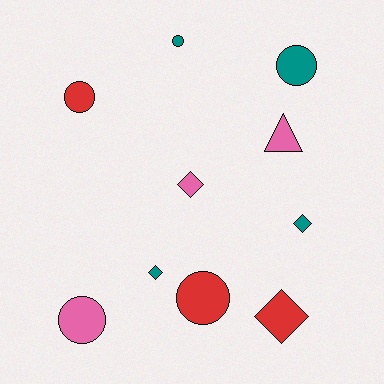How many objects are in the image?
There are 10 objects.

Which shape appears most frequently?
Circle, with 5 objects.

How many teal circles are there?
There are 2 teal circles.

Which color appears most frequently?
Teal, with 4 objects.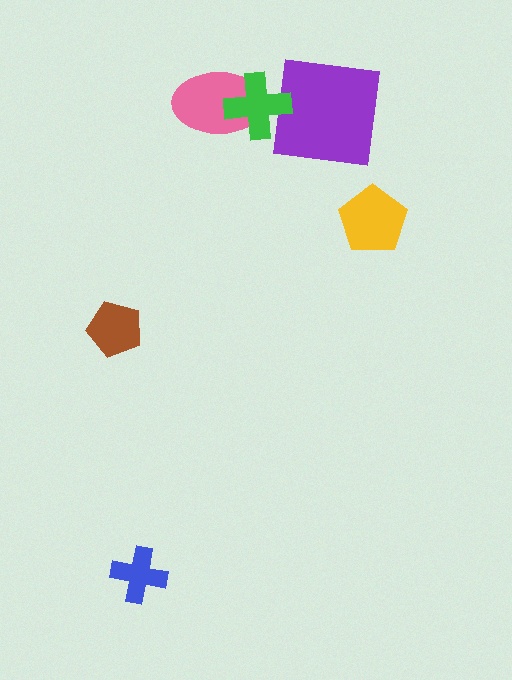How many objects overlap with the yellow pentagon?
0 objects overlap with the yellow pentagon.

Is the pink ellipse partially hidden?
Yes, it is partially covered by another shape.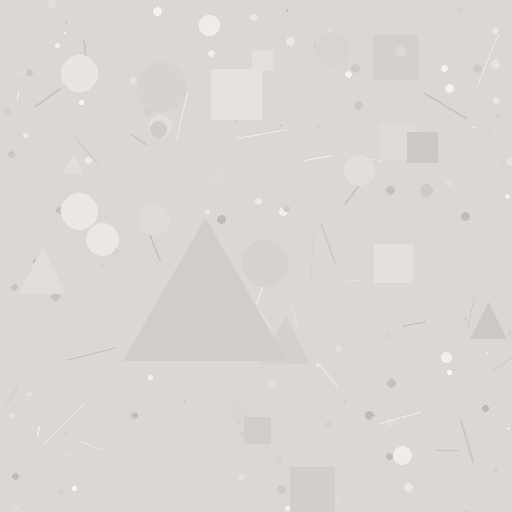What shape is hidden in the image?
A triangle is hidden in the image.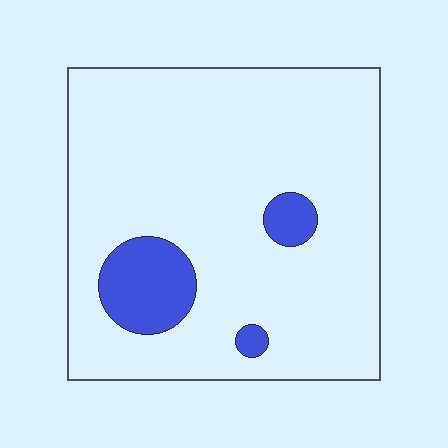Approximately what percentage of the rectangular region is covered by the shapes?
Approximately 10%.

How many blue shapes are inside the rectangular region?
3.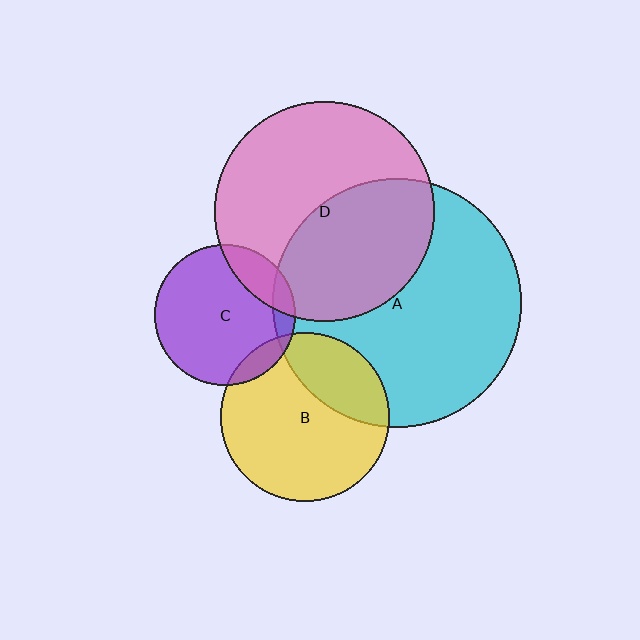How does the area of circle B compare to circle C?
Approximately 1.4 times.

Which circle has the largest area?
Circle A (cyan).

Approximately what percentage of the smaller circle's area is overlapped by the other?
Approximately 45%.